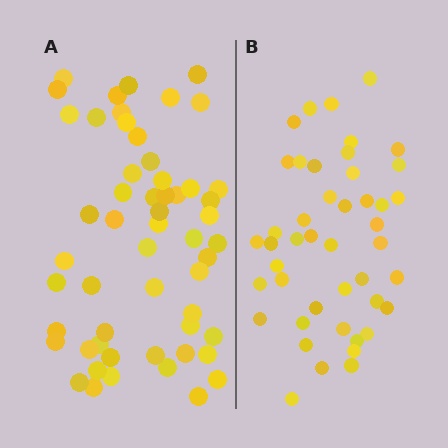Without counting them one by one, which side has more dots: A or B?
Region A (the left region) has more dots.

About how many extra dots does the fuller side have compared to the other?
Region A has roughly 10 or so more dots than region B.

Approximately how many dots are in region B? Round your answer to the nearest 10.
About 40 dots. (The exact count is 45, which rounds to 40.)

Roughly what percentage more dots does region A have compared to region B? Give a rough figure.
About 20% more.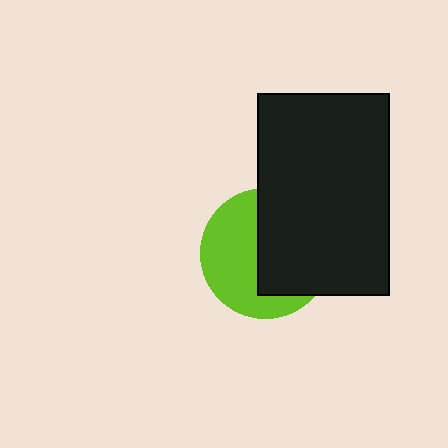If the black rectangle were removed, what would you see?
You would see the complete lime circle.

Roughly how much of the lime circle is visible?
About half of it is visible (roughly 50%).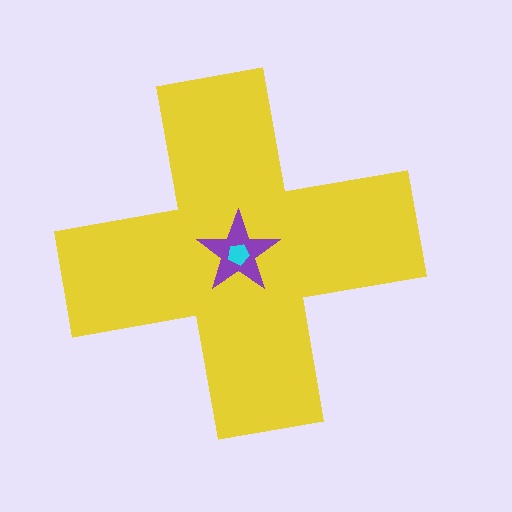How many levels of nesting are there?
3.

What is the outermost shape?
The yellow cross.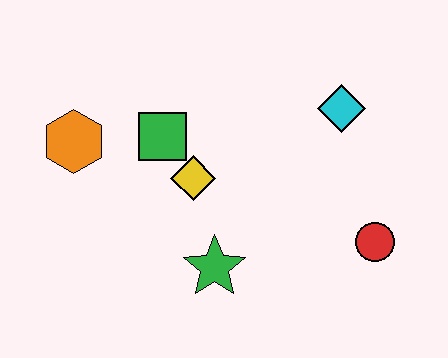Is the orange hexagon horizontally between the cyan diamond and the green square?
No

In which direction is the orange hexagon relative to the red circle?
The orange hexagon is to the left of the red circle.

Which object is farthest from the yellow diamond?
The red circle is farthest from the yellow diamond.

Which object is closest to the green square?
The yellow diamond is closest to the green square.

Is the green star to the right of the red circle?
No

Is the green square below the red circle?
No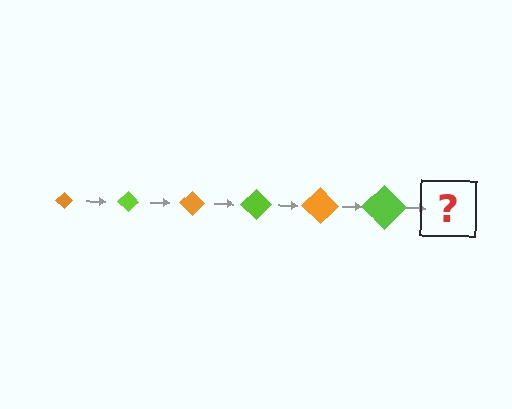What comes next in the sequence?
The next element should be an orange diamond, larger than the previous one.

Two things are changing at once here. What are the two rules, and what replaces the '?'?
The two rules are that the diamond grows larger each step and the color cycles through orange and lime. The '?' should be an orange diamond, larger than the previous one.